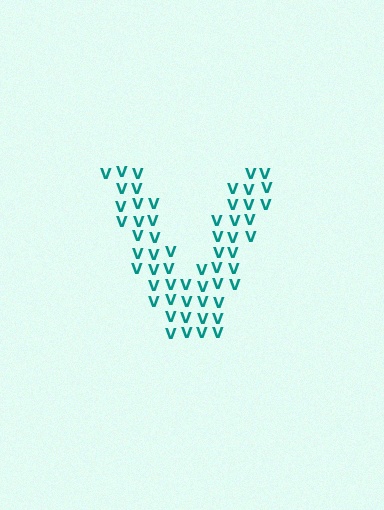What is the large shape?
The large shape is the letter V.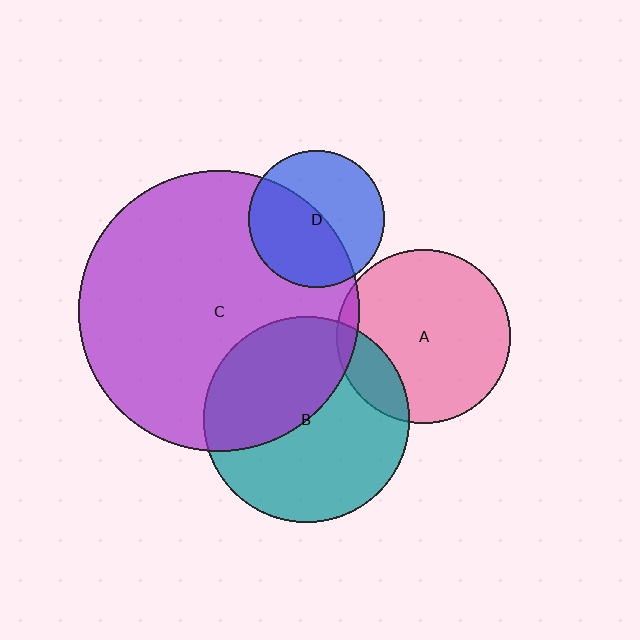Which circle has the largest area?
Circle C (purple).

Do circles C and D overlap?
Yes.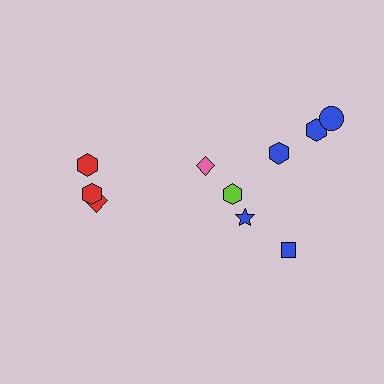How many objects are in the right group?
There are 6 objects.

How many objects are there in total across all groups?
There are 10 objects.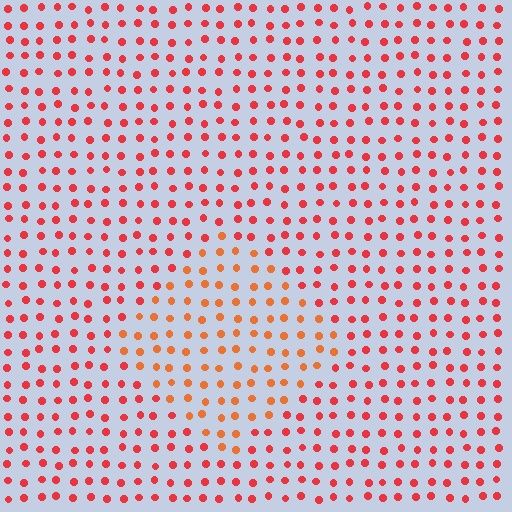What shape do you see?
I see a diamond.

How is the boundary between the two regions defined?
The boundary is defined purely by a slight shift in hue (about 24 degrees). Spacing, size, and orientation are identical on both sides.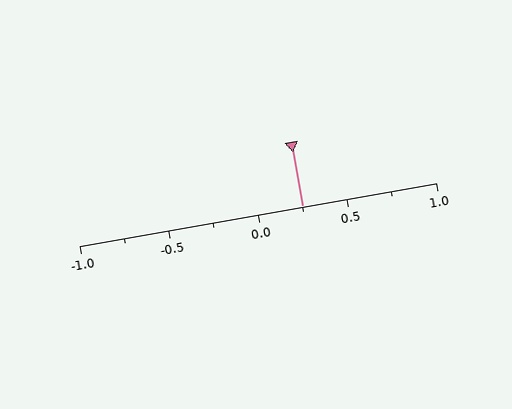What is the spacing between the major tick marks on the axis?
The major ticks are spaced 0.5 apart.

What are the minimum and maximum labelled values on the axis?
The axis runs from -1.0 to 1.0.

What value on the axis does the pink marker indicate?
The marker indicates approximately 0.25.